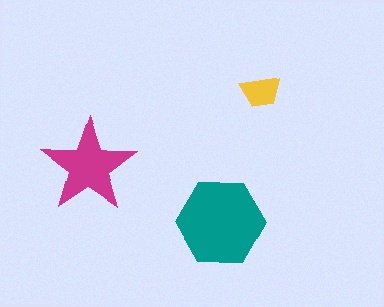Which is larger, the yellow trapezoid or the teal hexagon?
The teal hexagon.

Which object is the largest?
The teal hexagon.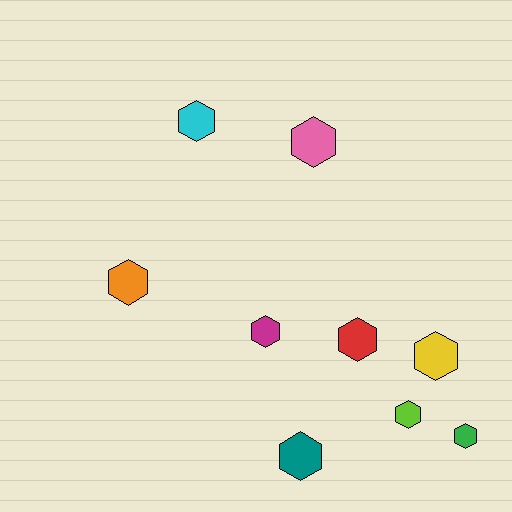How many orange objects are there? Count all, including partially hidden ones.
There is 1 orange object.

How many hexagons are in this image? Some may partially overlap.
There are 9 hexagons.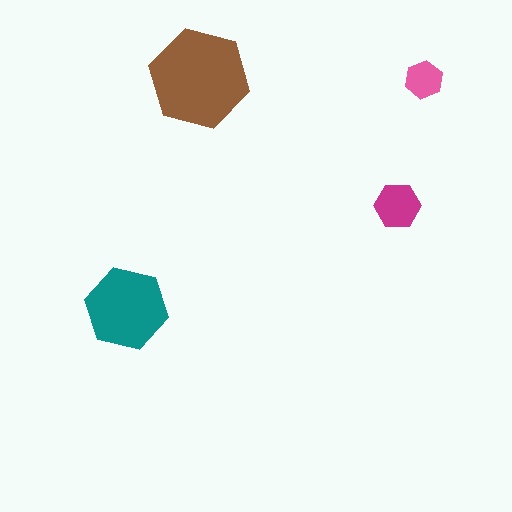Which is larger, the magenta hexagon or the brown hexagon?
The brown one.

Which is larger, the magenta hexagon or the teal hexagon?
The teal one.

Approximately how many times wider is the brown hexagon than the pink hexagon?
About 2.5 times wider.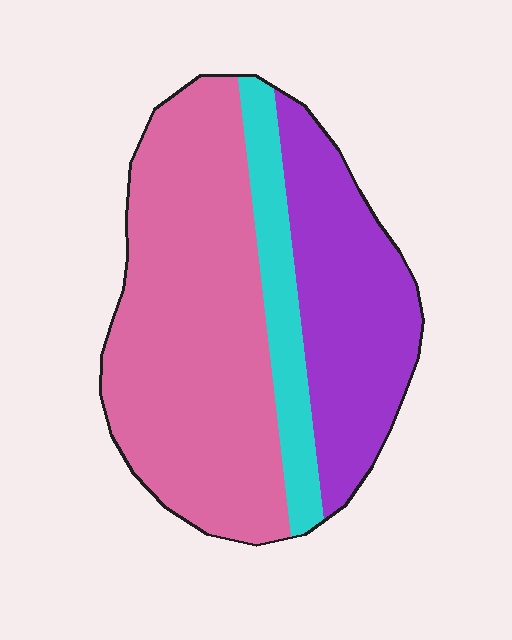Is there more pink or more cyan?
Pink.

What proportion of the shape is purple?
Purple takes up about one third (1/3) of the shape.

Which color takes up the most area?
Pink, at roughly 55%.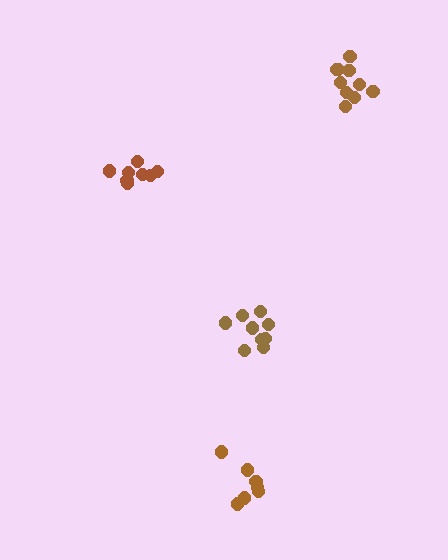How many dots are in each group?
Group 1: 10 dots, Group 2: 7 dots, Group 3: 10 dots, Group 4: 8 dots (35 total).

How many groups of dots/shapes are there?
There are 4 groups.